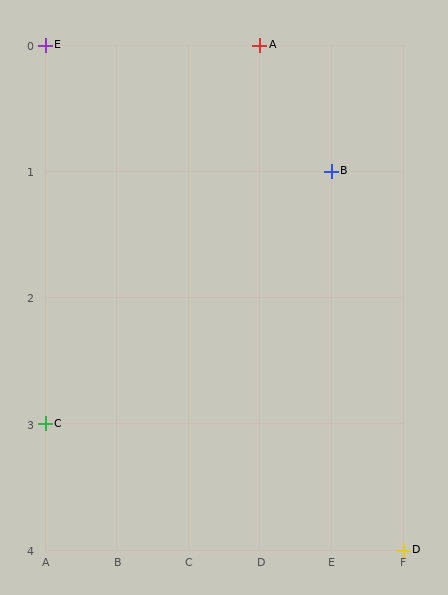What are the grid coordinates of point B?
Point B is at grid coordinates (E, 1).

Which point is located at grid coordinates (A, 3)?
Point C is at (A, 3).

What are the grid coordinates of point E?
Point E is at grid coordinates (A, 0).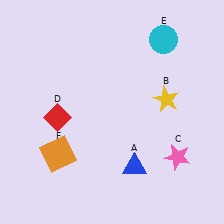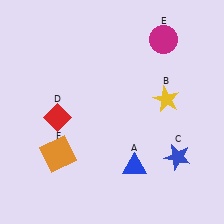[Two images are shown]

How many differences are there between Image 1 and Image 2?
There are 2 differences between the two images.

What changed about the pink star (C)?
In Image 1, C is pink. In Image 2, it changed to blue.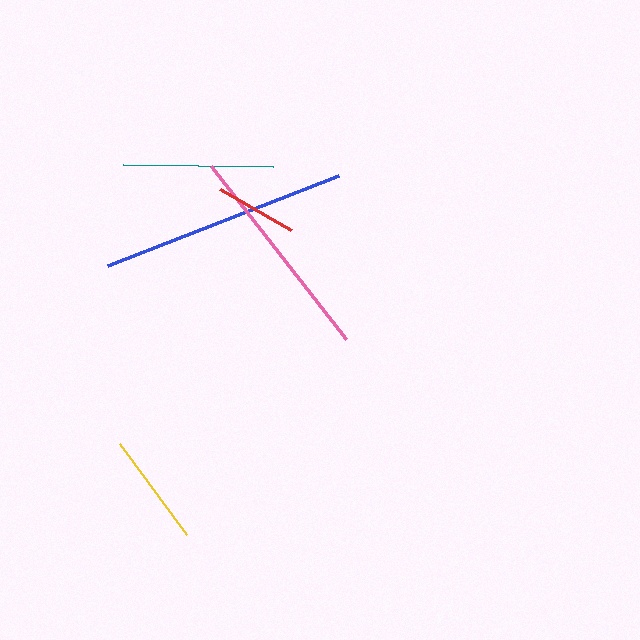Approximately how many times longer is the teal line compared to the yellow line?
The teal line is approximately 1.3 times the length of the yellow line.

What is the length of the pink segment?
The pink segment is approximately 220 pixels long.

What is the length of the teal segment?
The teal segment is approximately 149 pixels long.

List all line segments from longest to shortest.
From longest to shortest: blue, pink, teal, yellow, red.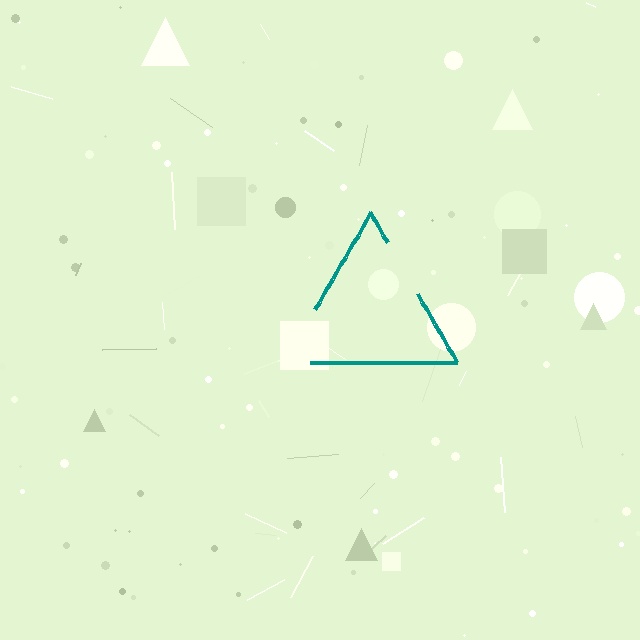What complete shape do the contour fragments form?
The contour fragments form a triangle.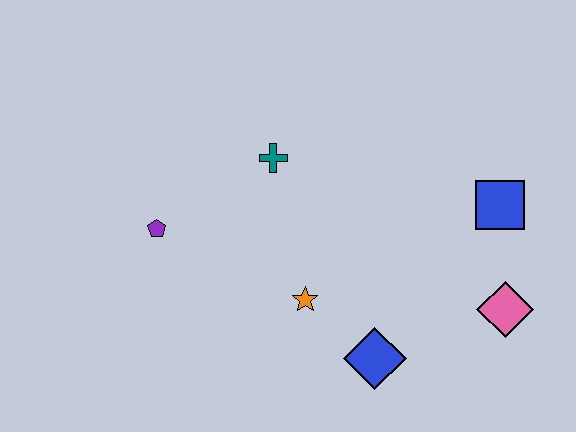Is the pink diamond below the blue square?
Yes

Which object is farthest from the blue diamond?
The purple pentagon is farthest from the blue diamond.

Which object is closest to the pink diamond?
The blue square is closest to the pink diamond.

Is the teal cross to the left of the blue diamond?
Yes